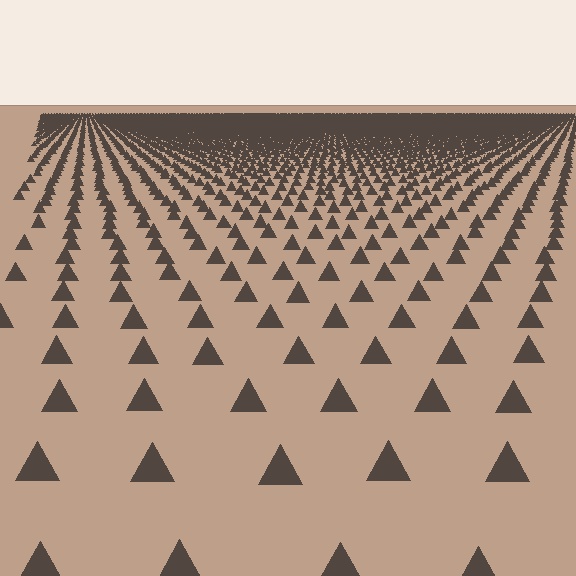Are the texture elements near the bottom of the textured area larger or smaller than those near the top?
Larger. Near the bottom, elements are closer to the viewer and appear at a bigger on-screen size.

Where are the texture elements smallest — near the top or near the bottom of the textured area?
Near the top.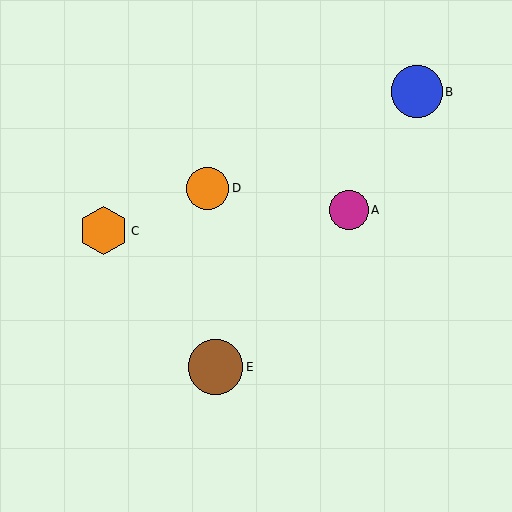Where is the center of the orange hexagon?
The center of the orange hexagon is at (104, 231).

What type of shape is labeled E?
Shape E is a brown circle.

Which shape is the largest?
The brown circle (labeled E) is the largest.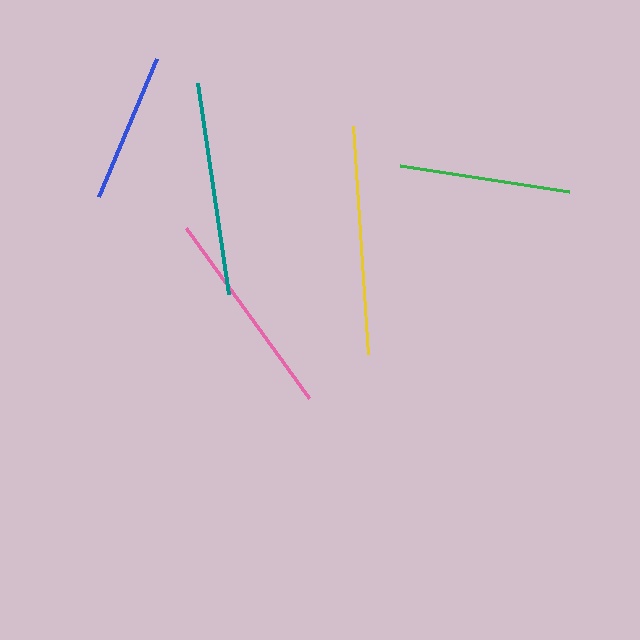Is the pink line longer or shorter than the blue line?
The pink line is longer than the blue line.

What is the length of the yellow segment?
The yellow segment is approximately 228 pixels long.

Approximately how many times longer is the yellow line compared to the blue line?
The yellow line is approximately 1.5 times the length of the blue line.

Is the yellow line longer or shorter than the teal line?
The yellow line is longer than the teal line.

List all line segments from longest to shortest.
From longest to shortest: yellow, teal, pink, green, blue.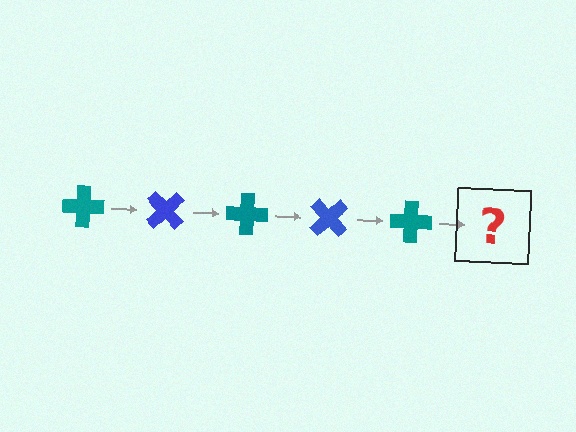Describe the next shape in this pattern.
It should be a blue cross, rotated 225 degrees from the start.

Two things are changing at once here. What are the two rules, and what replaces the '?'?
The two rules are that it rotates 45 degrees each step and the color cycles through teal and blue. The '?' should be a blue cross, rotated 225 degrees from the start.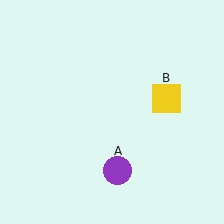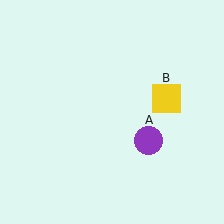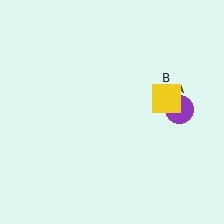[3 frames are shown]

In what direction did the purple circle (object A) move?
The purple circle (object A) moved up and to the right.